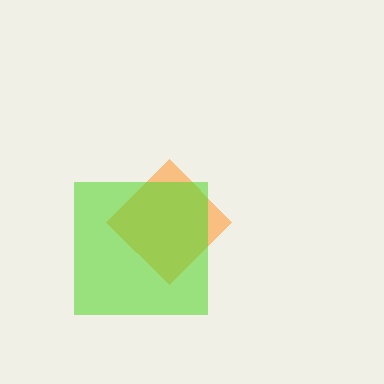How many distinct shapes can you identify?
There are 2 distinct shapes: an orange diamond, a lime square.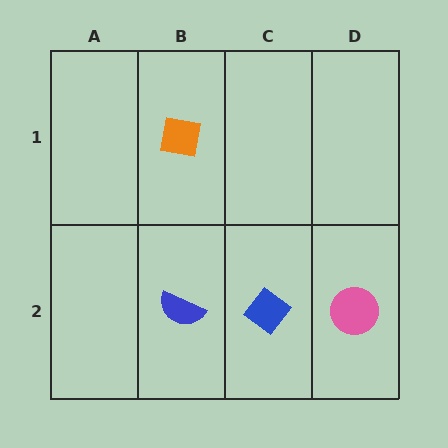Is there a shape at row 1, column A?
No, that cell is empty.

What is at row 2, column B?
A blue semicircle.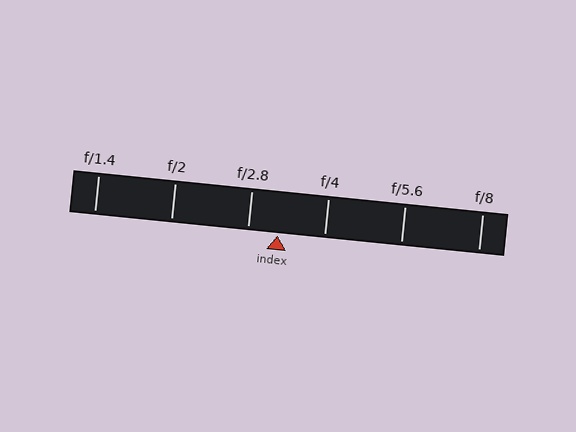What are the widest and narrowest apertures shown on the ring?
The widest aperture shown is f/1.4 and the narrowest is f/8.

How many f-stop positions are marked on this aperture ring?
There are 6 f-stop positions marked.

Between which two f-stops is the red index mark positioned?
The index mark is between f/2.8 and f/4.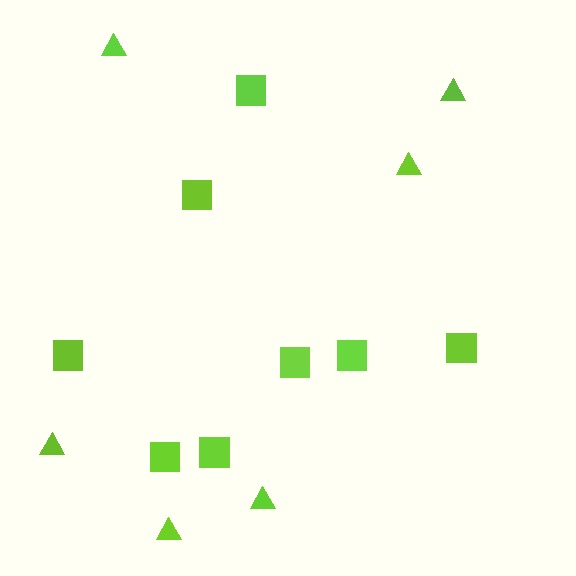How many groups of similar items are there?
There are 2 groups: one group of squares (8) and one group of triangles (6).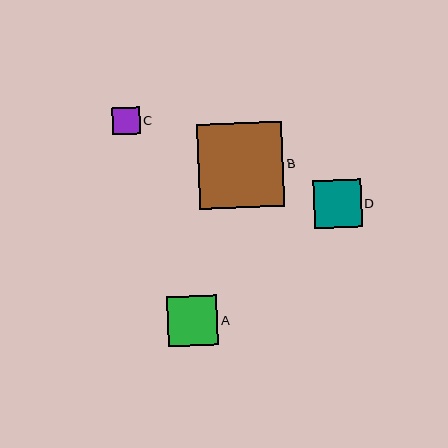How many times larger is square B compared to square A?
Square B is approximately 1.7 times the size of square A.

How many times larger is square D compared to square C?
Square D is approximately 1.8 times the size of square C.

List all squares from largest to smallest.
From largest to smallest: B, A, D, C.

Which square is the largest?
Square B is the largest with a size of approximately 85 pixels.